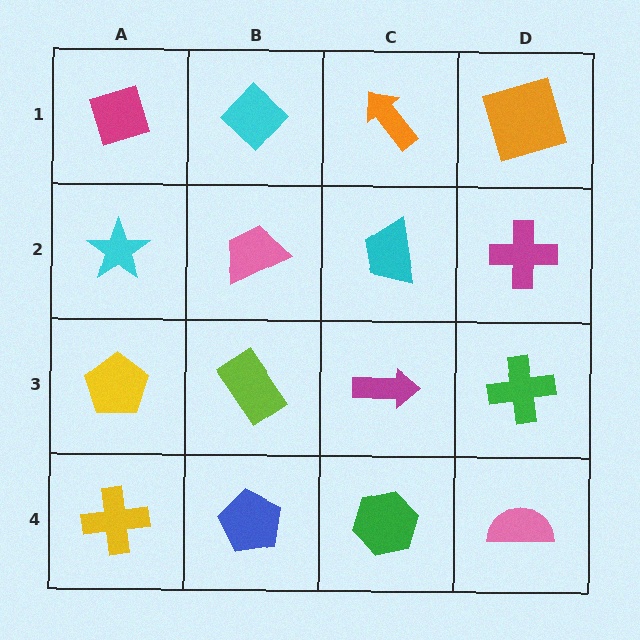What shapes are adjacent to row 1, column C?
A cyan trapezoid (row 2, column C), a cyan diamond (row 1, column B), an orange square (row 1, column D).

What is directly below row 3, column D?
A pink semicircle.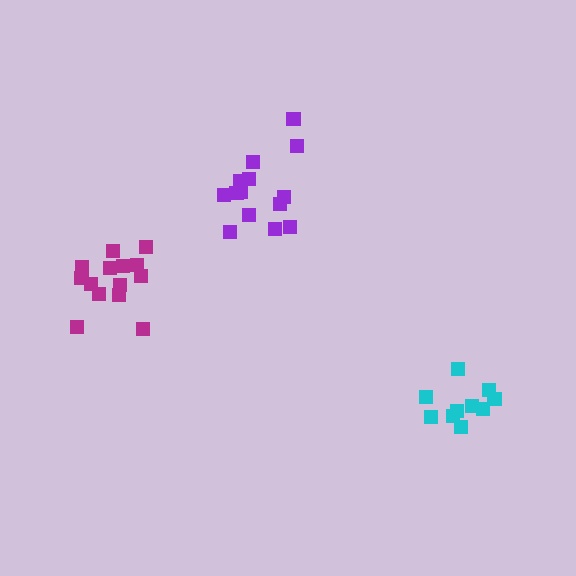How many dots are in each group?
Group 1: 14 dots, Group 2: 14 dots, Group 3: 10 dots (38 total).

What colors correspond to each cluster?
The clusters are colored: magenta, purple, cyan.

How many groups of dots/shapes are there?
There are 3 groups.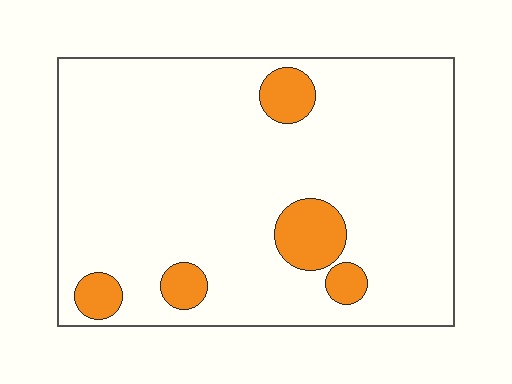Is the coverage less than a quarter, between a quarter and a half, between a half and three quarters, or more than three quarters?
Less than a quarter.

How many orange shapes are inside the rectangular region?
5.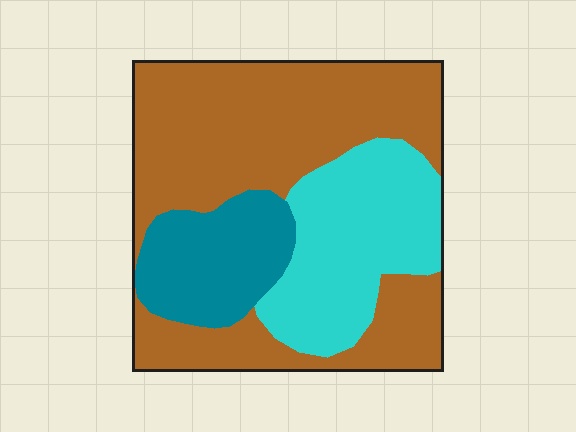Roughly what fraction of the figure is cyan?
Cyan takes up about one quarter (1/4) of the figure.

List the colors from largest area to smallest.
From largest to smallest: brown, cyan, teal.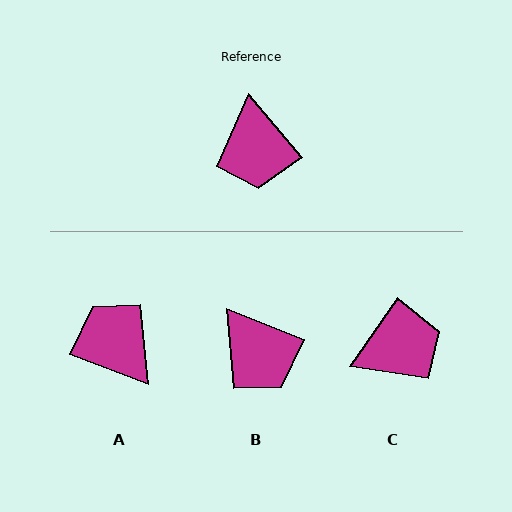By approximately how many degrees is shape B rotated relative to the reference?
Approximately 29 degrees counter-clockwise.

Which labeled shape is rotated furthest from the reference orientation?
A, about 150 degrees away.